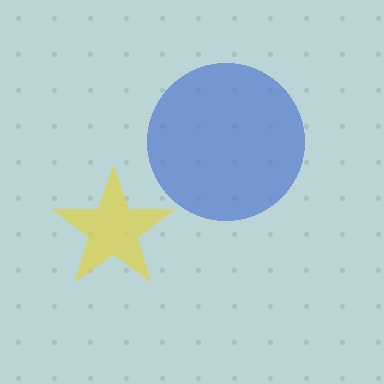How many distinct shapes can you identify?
There are 2 distinct shapes: a yellow star, a blue circle.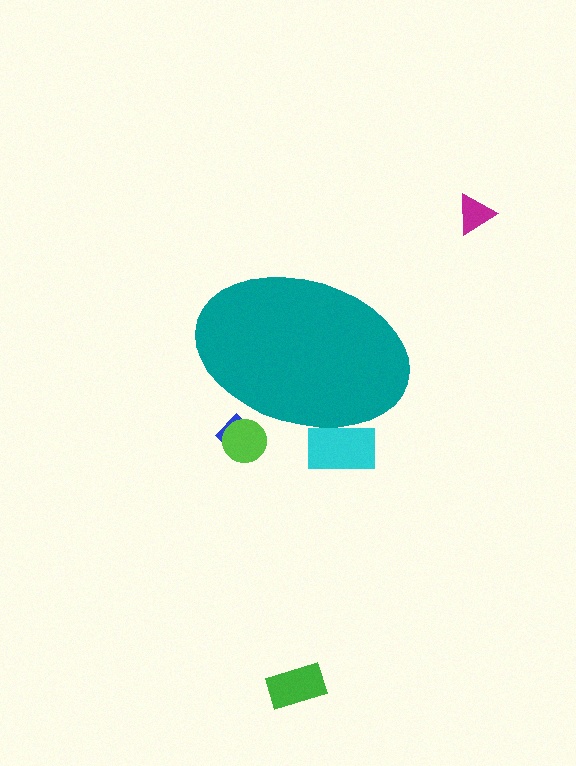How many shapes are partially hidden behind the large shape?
3 shapes are partially hidden.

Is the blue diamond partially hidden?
Yes, the blue diamond is partially hidden behind the teal ellipse.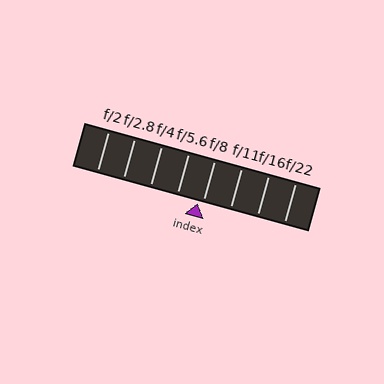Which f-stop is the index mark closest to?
The index mark is closest to f/8.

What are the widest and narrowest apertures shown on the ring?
The widest aperture shown is f/2 and the narrowest is f/22.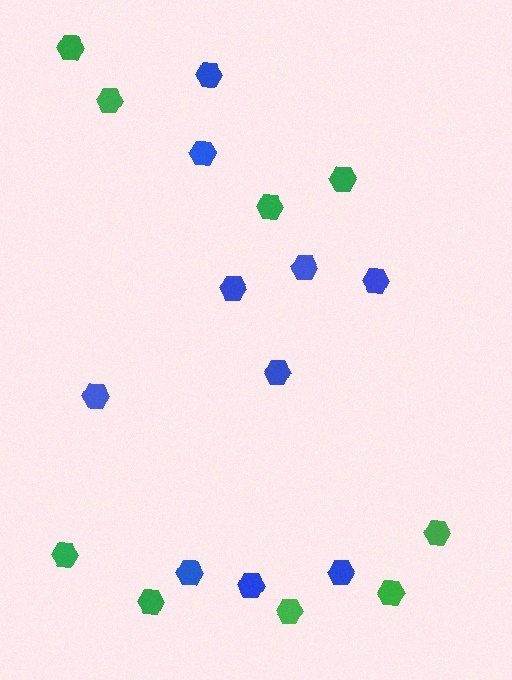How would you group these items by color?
There are 2 groups: one group of green hexagons (9) and one group of blue hexagons (10).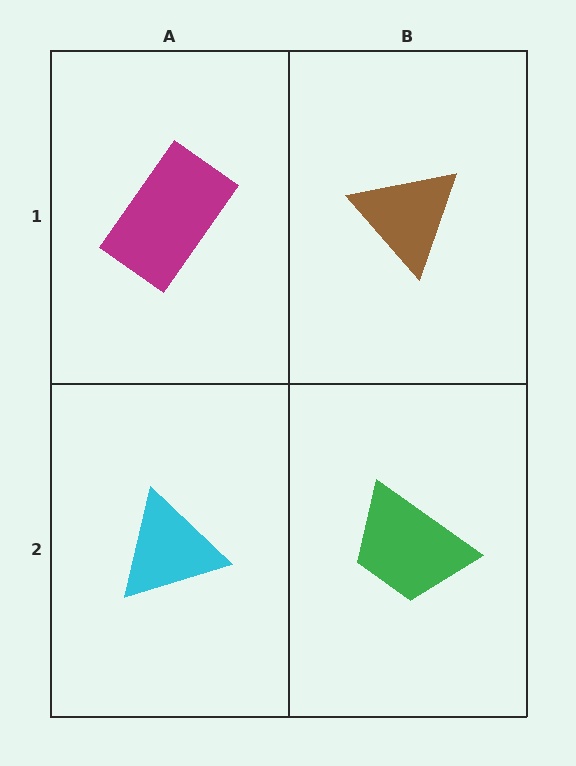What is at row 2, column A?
A cyan triangle.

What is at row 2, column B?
A green trapezoid.